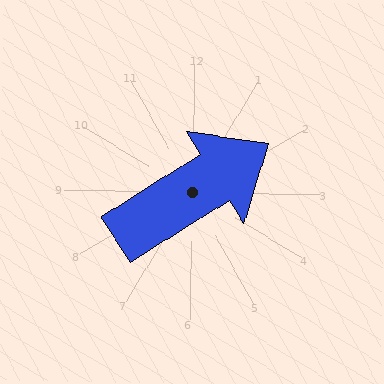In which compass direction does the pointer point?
Northeast.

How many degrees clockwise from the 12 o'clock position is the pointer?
Approximately 57 degrees.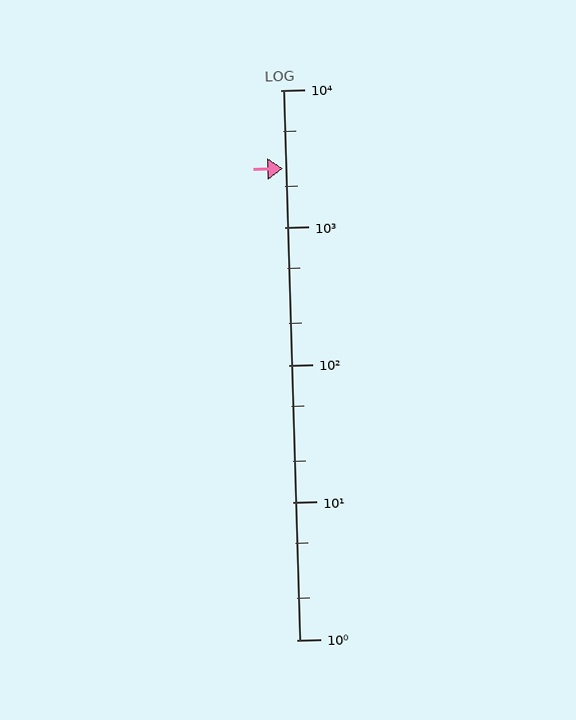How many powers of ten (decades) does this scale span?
The scale spans 4 decades, from 1 to 10000.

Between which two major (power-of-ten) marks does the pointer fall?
The pointer is between 1000 and 10000.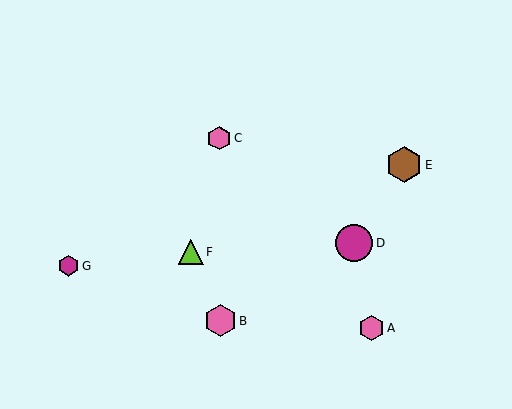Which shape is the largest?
The magenta circle (labeled D) is the largest.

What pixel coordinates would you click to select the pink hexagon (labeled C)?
Click at (219, 138) to select the pink hexagon C.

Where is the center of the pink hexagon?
The center of the pink hexagon is at (219, 138).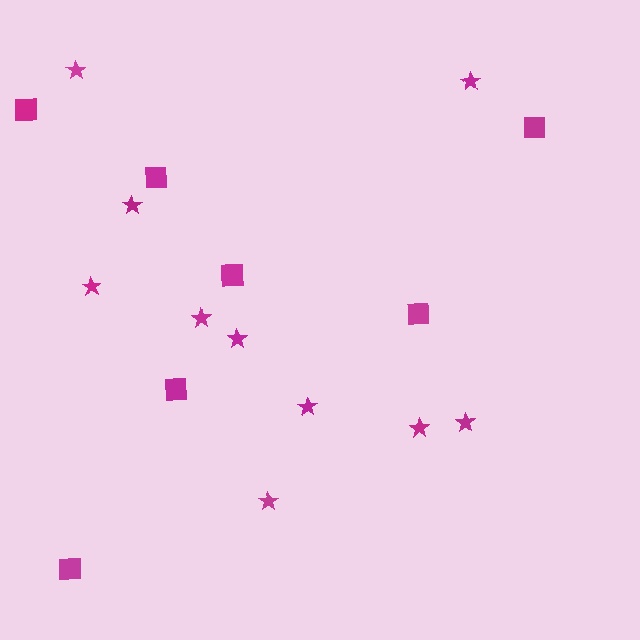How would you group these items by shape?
There are 2 groups: one group of squares (7) and one group of stars (10).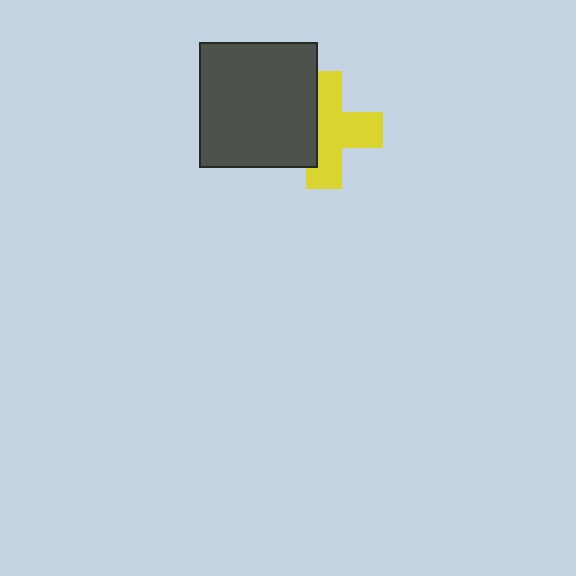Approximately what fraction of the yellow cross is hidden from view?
Roughly 36% of the yellow cross is hidden behind the dark gray rectangle.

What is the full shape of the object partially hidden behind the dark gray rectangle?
The partially hidden object is a yellow cross.